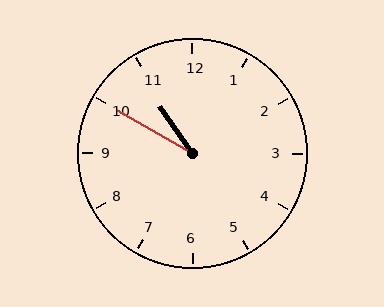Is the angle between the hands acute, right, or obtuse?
It is acute.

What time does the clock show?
10:50.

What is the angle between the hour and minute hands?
Approximately 25 degrees.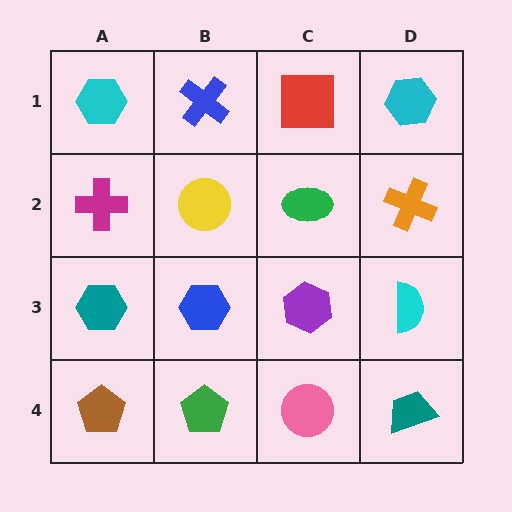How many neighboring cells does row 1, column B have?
3.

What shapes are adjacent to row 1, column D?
An orange cross (row 2, column D), a red square (row 1, column C).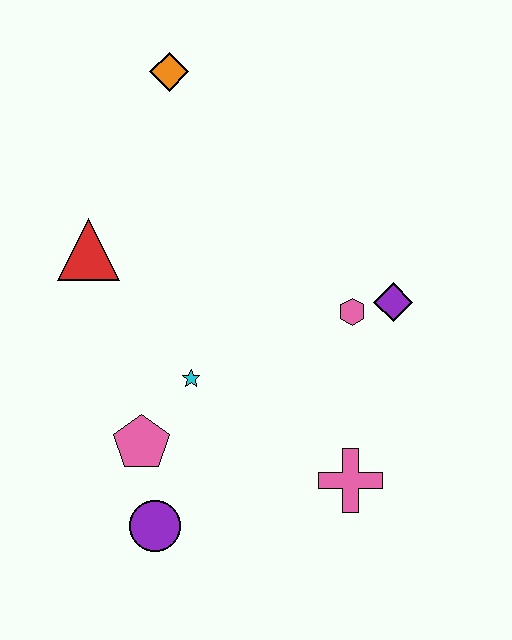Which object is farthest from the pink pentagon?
The orange diamond is farthest from the pink pentagon.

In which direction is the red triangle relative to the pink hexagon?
The red triangle is to the left of the pink hexagon.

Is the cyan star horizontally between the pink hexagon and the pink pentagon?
Yes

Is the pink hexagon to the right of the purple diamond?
No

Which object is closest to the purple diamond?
The pink hexagon is closest to the purple diamond.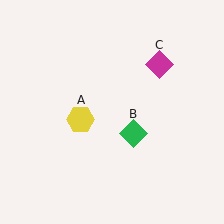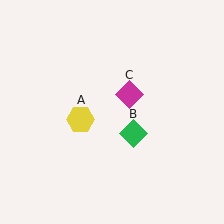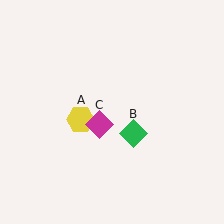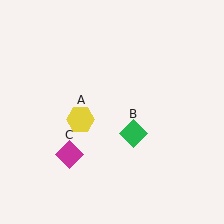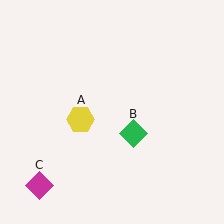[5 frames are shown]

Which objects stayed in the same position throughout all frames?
Yellow hexagon (object A) and green diamond (object B) remained stationary.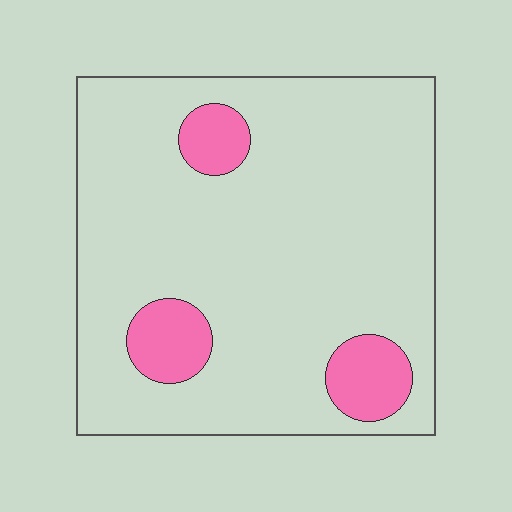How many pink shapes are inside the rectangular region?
3.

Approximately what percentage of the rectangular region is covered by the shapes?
Approximately 10%.